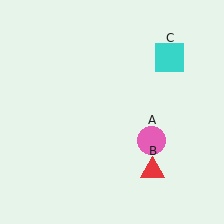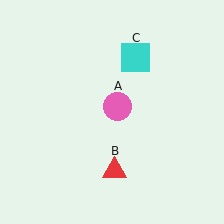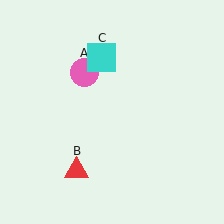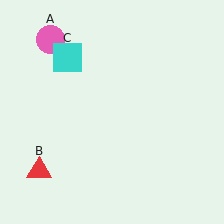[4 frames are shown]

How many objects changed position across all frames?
3 objects changed position: pink circle (object A), red triangle (object B), cyan square (object C).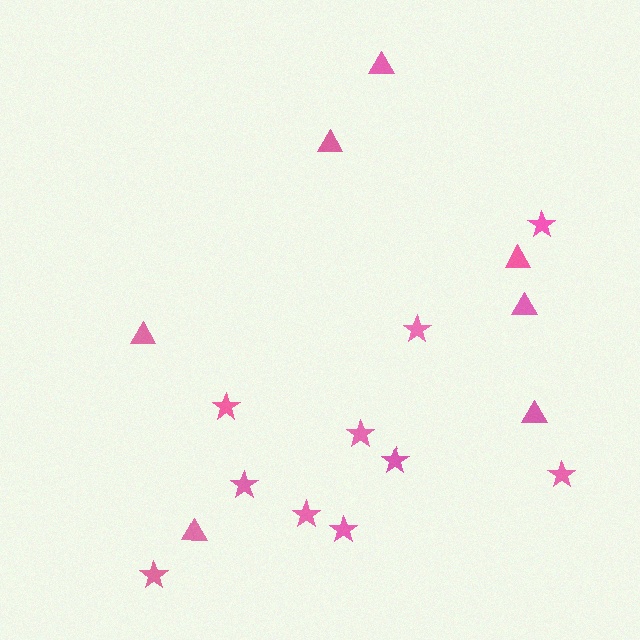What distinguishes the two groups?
There are 2 groups: one group of triangles (7) and one group of stars (10).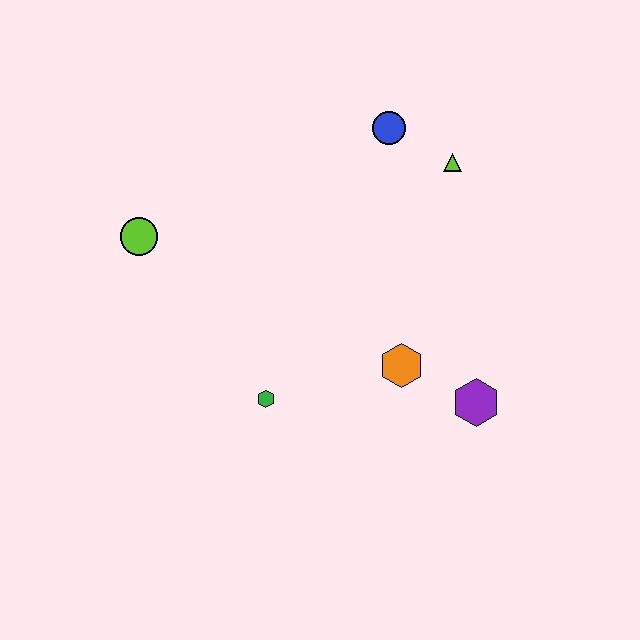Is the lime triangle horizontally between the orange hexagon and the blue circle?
No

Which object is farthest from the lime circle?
The purple hexagon is farthest from the lime circle.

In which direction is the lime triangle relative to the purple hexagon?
The lime triangle is above the purple hexagon.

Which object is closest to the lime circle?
The green hexagon is closest to the lime circle.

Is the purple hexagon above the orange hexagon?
No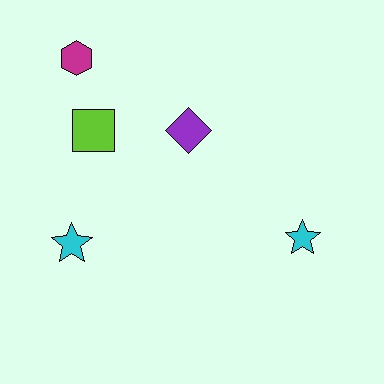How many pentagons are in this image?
There are no pentagons.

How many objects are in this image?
There are 5 objects.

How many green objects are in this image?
There are no green objects.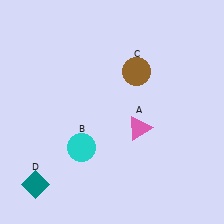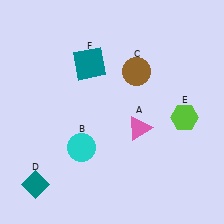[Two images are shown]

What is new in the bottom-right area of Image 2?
A lime hexagon (E) was added in the bottom-right area of Image 2.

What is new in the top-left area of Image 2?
A teal square (F) was added in the top-left area of Image 2.